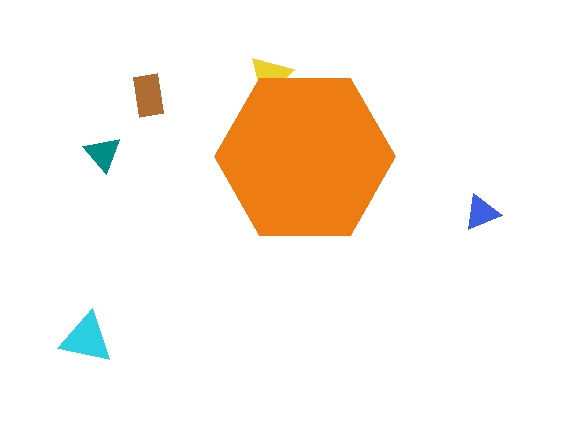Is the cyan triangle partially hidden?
No, the cyan triangle is fully visible.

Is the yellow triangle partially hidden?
Yes, the yellow triangle is partially hidden behind the orange hexagon.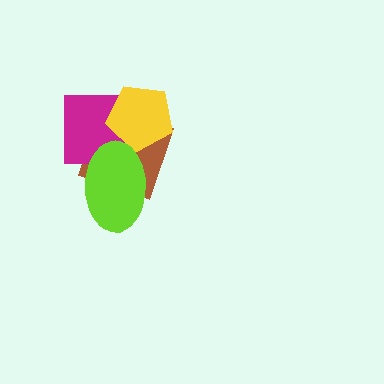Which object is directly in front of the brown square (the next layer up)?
The magenta square is directly in front of the brown square.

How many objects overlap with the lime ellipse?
2 objects overlap with the lime ellipse.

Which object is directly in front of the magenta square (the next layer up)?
The yellow pentagon is directly in front of the magenta square.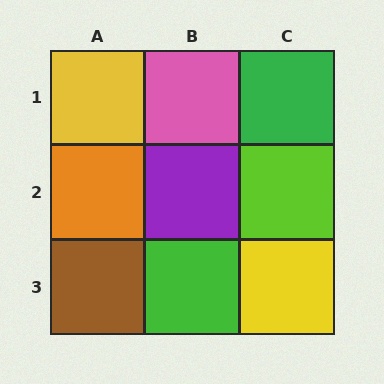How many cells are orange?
1 cell is orange.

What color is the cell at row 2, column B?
Purple.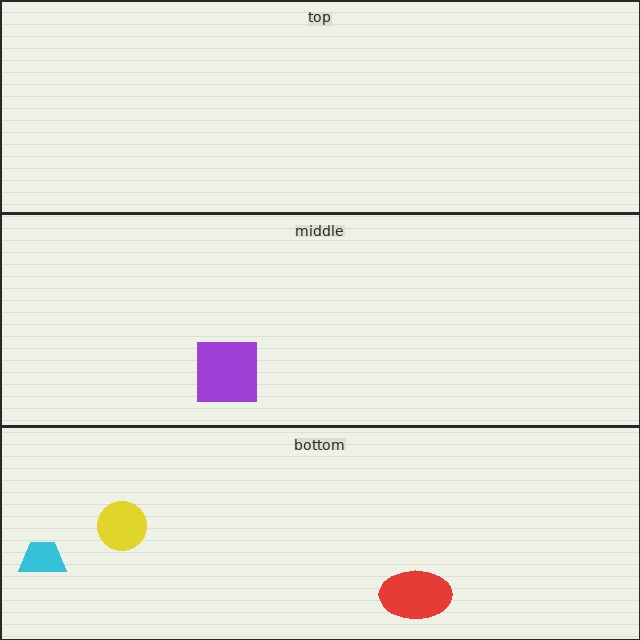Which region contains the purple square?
The middle region.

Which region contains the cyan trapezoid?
The bottom region.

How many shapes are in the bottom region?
3.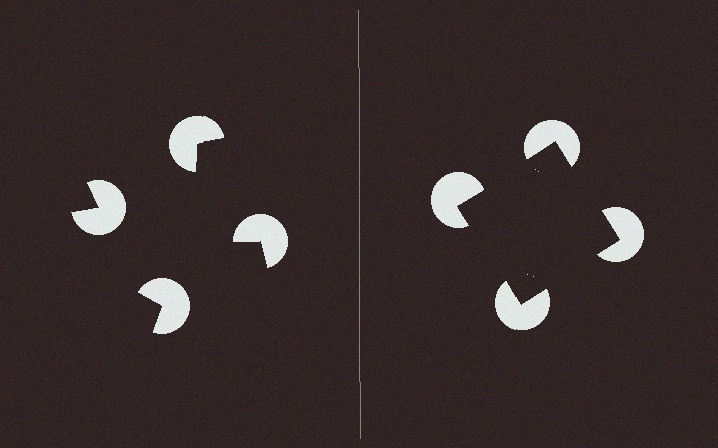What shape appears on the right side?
An illusory square.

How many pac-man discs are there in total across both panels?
8 — 4 on each side.